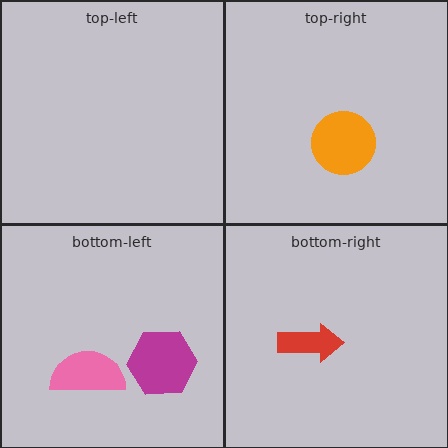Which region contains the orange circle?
The top-right region.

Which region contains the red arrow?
The bottom-right region.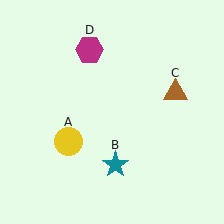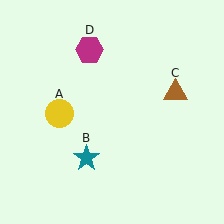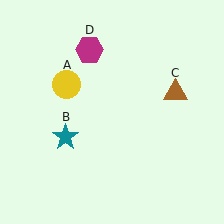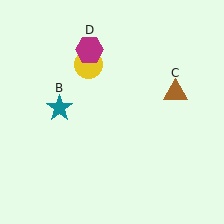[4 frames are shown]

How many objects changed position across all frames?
2 objects changed position: yellow circle (object A), teal star (object B).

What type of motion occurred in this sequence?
The yellow circle (object A), teal star (object B) rotated clockwise around the center of the scene.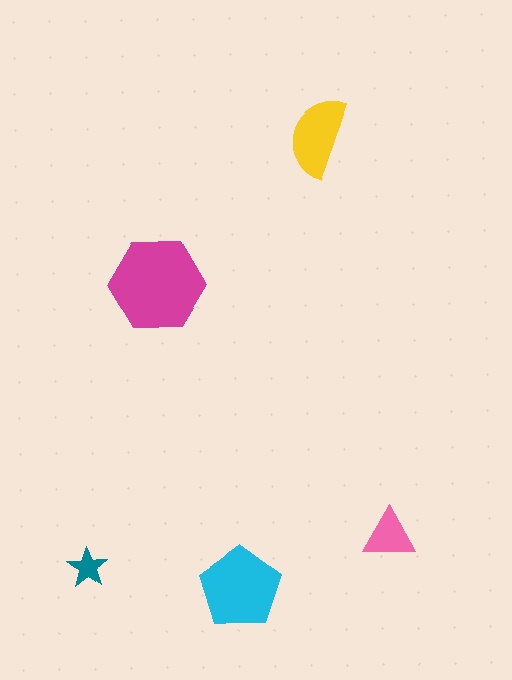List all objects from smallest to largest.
The teal star, the pink triangle, the yellow semicircle, the cyan pentagon, the magenta hexagon.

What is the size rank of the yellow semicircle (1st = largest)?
3rd.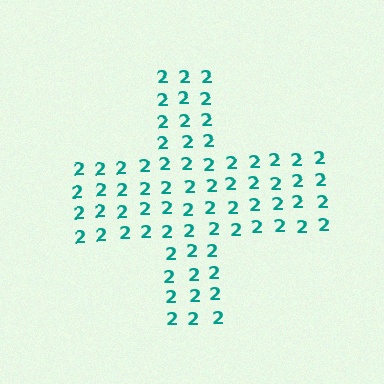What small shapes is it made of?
It is made of small digit 2's.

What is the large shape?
The large shape is a cross.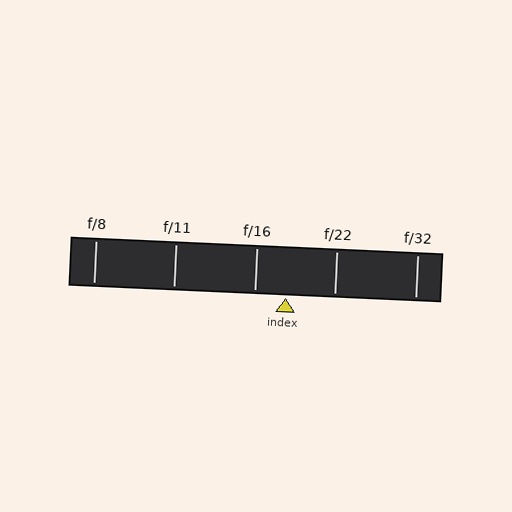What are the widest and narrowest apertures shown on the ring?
The widest aperture shown is f/8 and the narrowest is f/32.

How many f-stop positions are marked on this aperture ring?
There are 5 f-stop positions marked.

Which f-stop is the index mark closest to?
The index mark is closest to f/16.